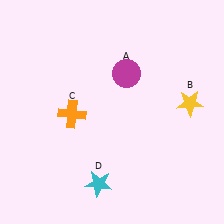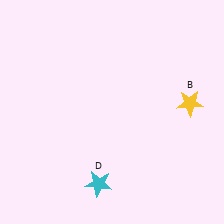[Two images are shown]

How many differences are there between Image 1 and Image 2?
There are 2 differences between the two images.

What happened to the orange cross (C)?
The orange cross (C) was removed in Image 2. It was in the bottom-left area of Image 1.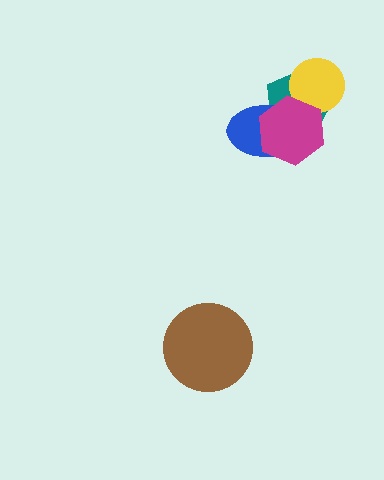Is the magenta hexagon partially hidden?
No, no other shape covers it.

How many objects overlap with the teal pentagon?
3 objects overlap with the teal pentagon.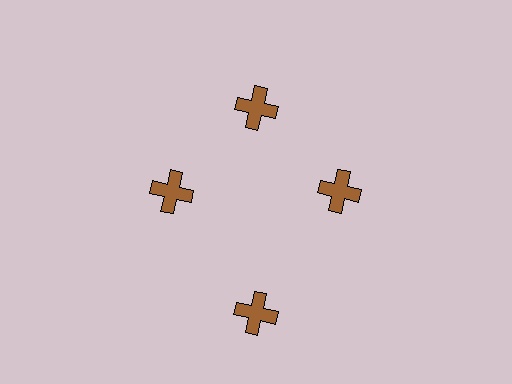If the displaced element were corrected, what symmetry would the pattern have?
It would have 4-fold rotational symmetry — the pattern would map onto itself every 90 degrees.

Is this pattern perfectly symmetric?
No. The 4 brown crosses are arranged in a ring, but one element near the 6 o'clock position is pushed outward from the center, breaking the 4-fold rotational symmetry.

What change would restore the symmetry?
The symmetry would be restored by moving it inward, back onto the ring so that all 4 crosses sit at equal angles and equal distance from the center.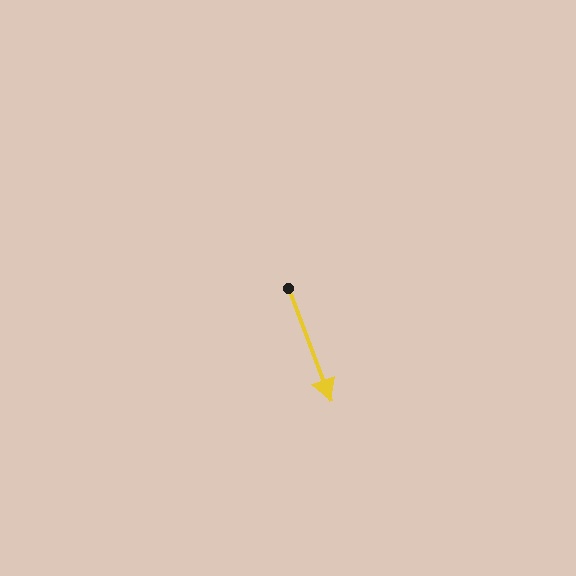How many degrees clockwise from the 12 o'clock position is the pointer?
Approximately 159 degrees.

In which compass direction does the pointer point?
South.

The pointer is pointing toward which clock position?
Roughly 5 o'clock.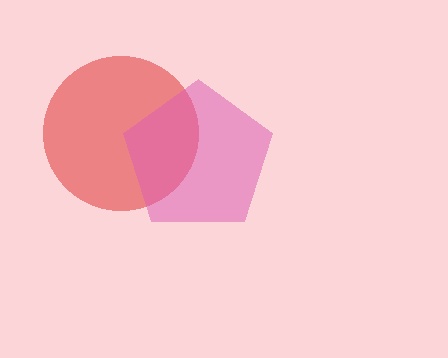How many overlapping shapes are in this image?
There are 2 overlapping shapes in the image.